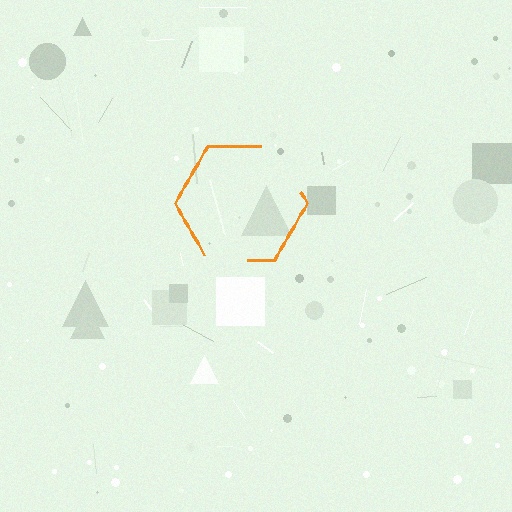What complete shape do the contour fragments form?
The contour fragments form a hexagon.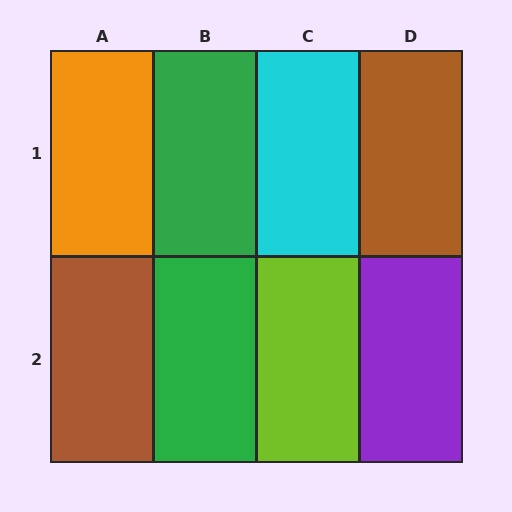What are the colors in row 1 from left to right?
Orange, green, cyan, brown.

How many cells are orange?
1 cell is orange.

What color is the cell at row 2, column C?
Lime.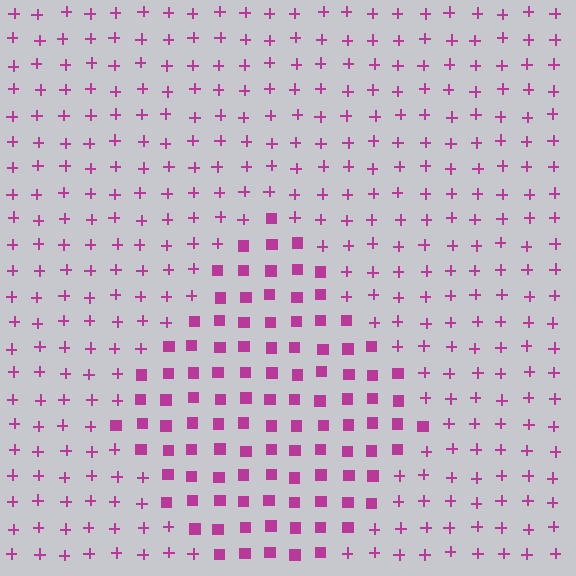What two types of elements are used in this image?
The image uses squares inside the diamond region and plus signs outside it.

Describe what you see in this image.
The image is filled with small magenta elements arranged in a uniform grid. A diamond-shaped region contains squares, while the surrounding area contains plus signs. The boundary is defined purely by the change in element shape.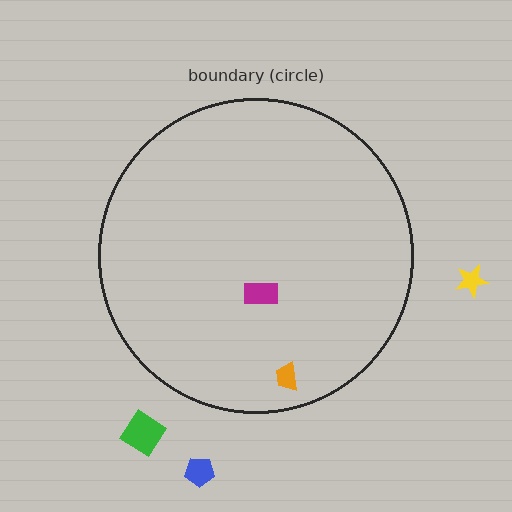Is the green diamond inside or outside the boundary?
Outside.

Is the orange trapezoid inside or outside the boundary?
Inside.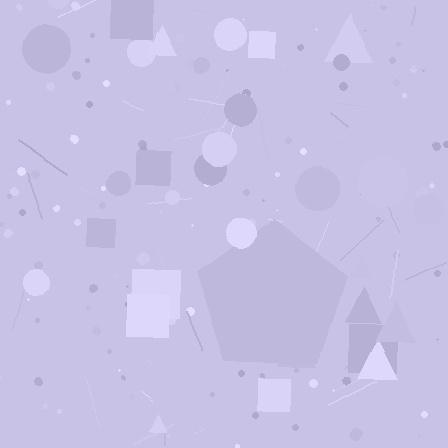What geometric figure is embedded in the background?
A pentagon is embedded in the background.